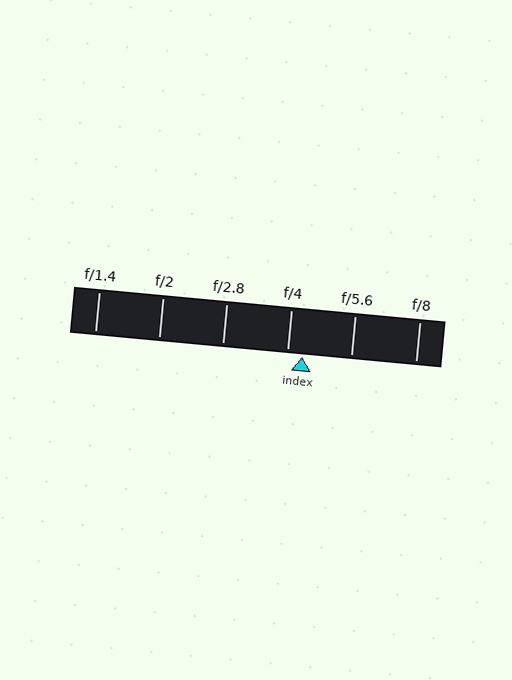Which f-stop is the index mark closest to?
The index mark is closest to f/4.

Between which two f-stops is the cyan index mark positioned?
The index mark is between f/4 and f/5.6.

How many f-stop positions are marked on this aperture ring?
There are 6 f-stop positions marked.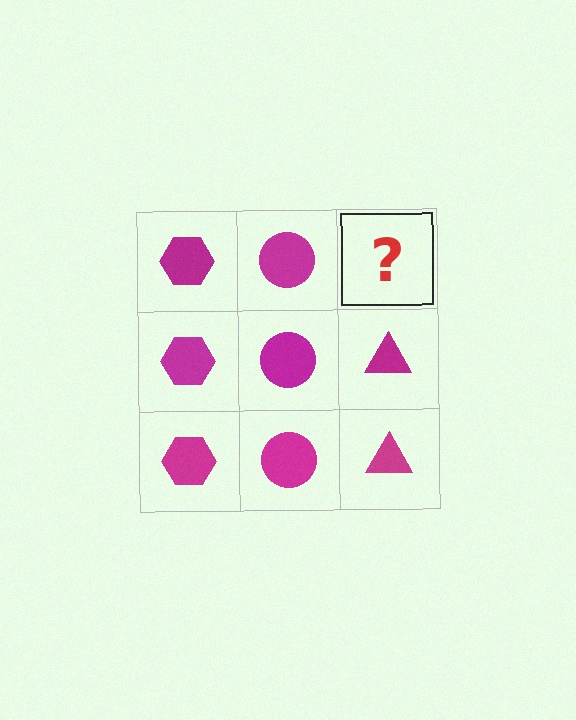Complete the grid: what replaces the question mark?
The question mark should be replaced with a magenta triangle.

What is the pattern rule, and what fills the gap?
The rule is that each column has a consistent shape. The gap should be filled with a magenta triangle.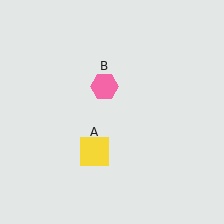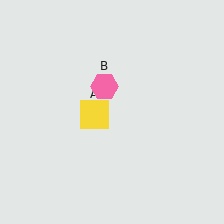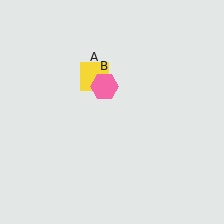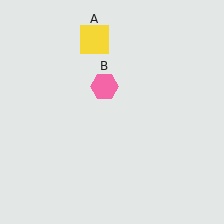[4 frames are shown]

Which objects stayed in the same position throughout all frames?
Pink hexagon (object B) remained stationary.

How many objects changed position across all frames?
1 object changed position: yellow square (object A).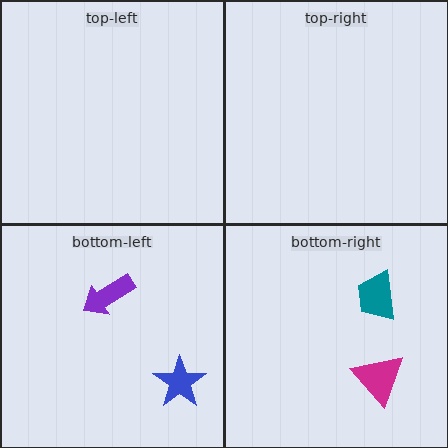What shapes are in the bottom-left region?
The purple arrow, the blue star.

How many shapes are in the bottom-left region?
2.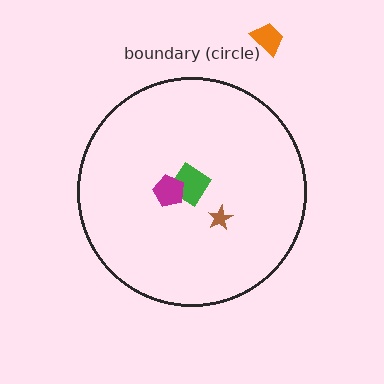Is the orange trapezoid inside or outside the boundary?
Outside.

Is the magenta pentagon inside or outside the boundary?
Inside.